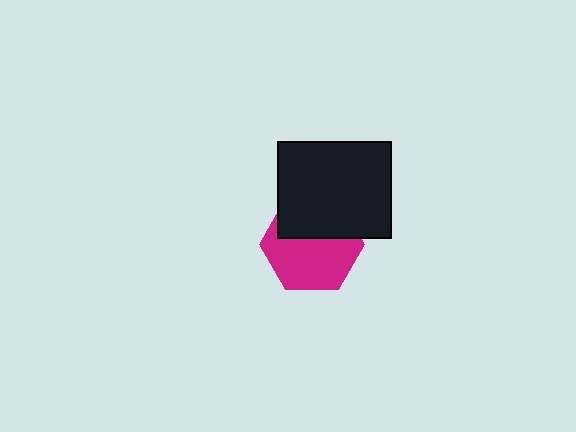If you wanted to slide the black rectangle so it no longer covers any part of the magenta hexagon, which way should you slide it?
Slide it up — that is the most direct way to separate the two shapes.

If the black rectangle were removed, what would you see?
You would see the complete magenta hexagon.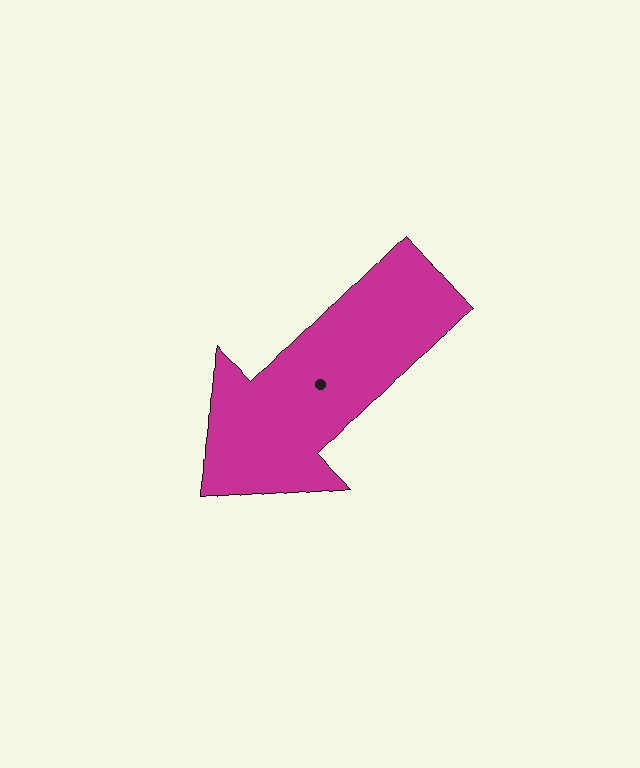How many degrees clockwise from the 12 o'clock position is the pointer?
Approximately 224 degrees.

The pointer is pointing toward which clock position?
Roughly 7 o'clock.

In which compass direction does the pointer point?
Southwest.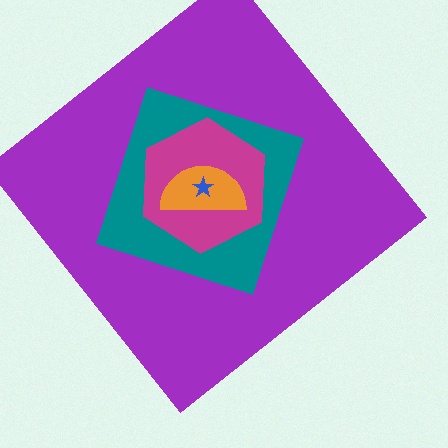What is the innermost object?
The blue star.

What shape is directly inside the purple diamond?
The teal diamond.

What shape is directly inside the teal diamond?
The magenta hexagon.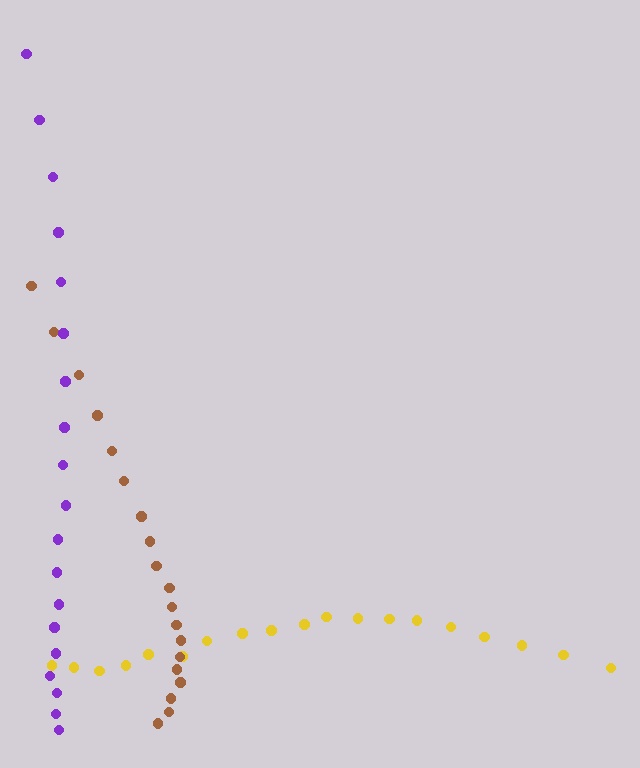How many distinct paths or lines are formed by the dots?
There are 3 distinct paths.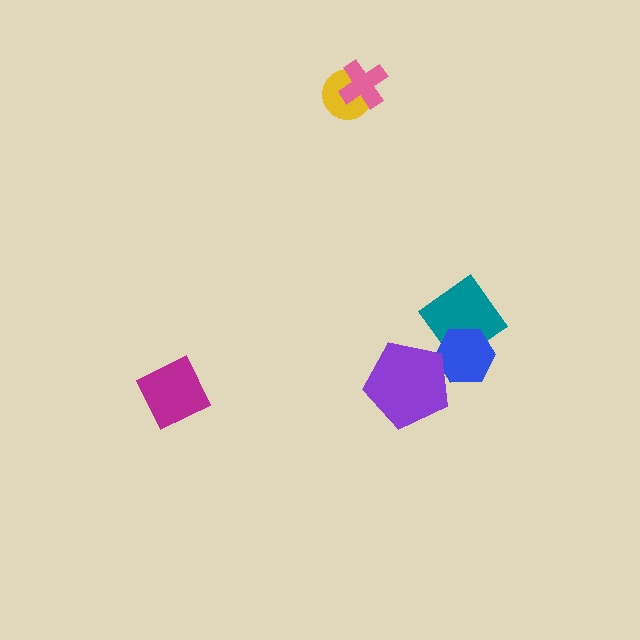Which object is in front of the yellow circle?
The pink cross is in front of the yellow circle.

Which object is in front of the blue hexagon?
The purple pentagon is in front of the blue hexagon.